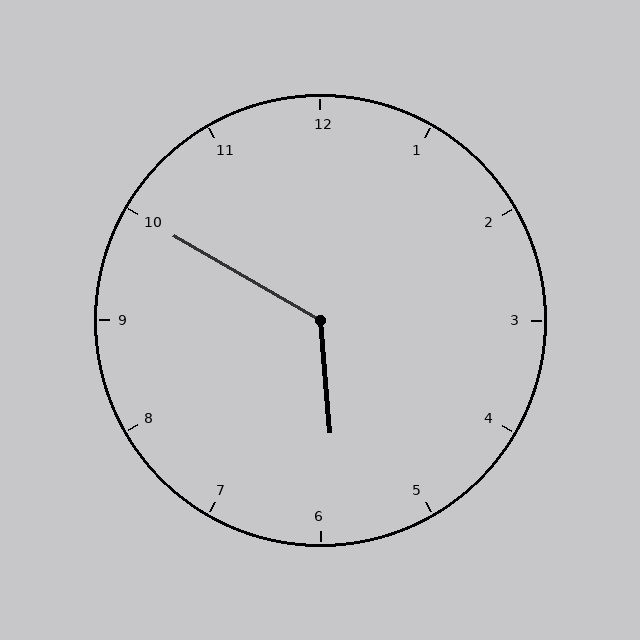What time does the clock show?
5:50.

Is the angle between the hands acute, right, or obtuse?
It is obtuse.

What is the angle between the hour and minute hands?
Approximately 125 degrees.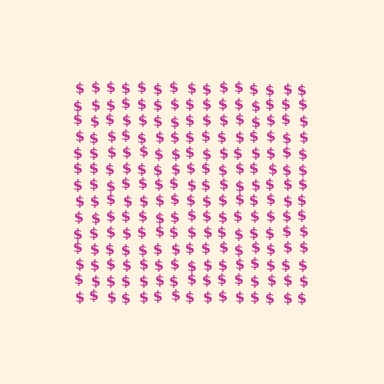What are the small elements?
The small elements are dollar signs.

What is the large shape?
The large shape is a square.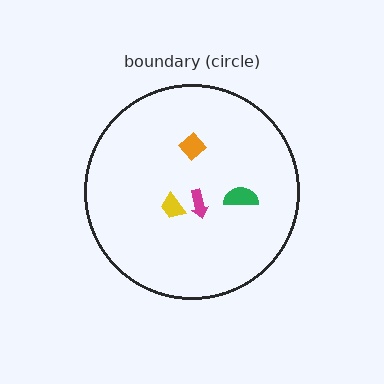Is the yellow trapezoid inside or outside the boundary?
Inside.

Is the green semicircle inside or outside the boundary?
Inside.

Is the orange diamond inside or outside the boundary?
Inside.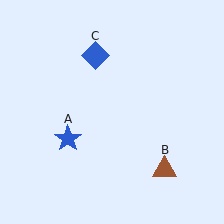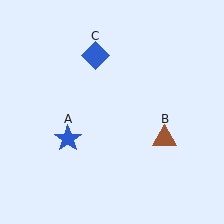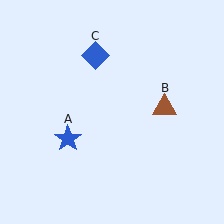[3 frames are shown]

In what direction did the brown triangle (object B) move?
The brown triangle (object B) moved up.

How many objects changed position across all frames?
1 object changed position: brown triangle (object B).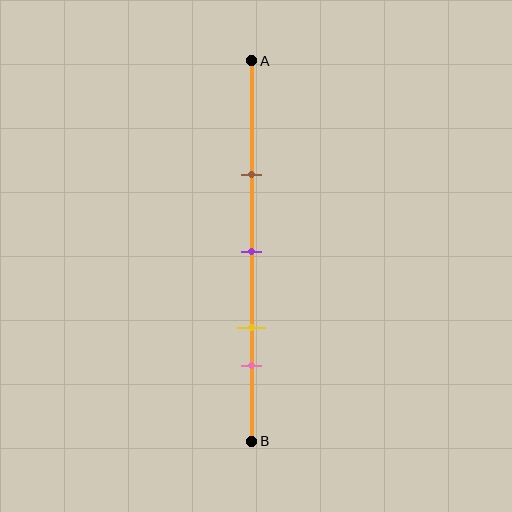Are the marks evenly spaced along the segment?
No, the marks are not evenly spaced.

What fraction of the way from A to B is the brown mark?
The brown mark is approximately 30% (0.3) of the way from A to B.